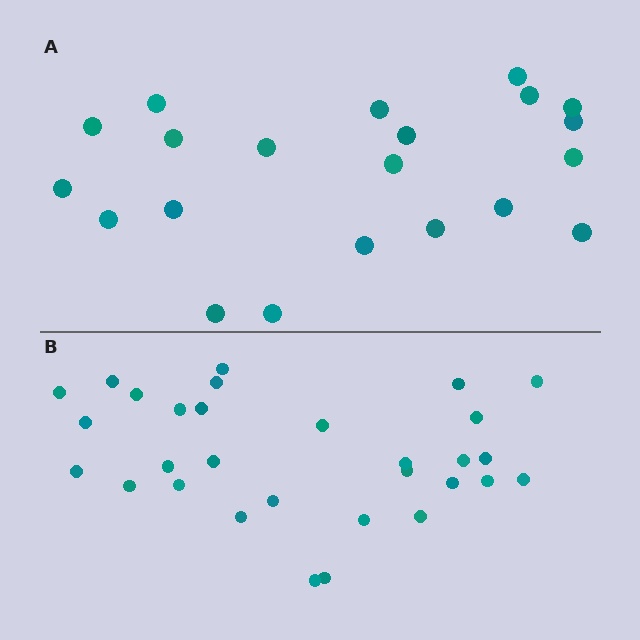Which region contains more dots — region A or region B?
Region B (the bottom region) has more dots.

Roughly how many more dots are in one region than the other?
Region B has roughly 8 or so more dots than region A.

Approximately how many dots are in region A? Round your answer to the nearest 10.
About 20 dots. (The exact count is 21, which rounds to 20.)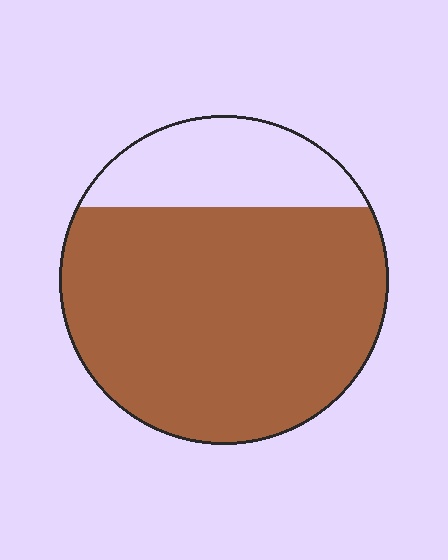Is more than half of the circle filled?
Yes.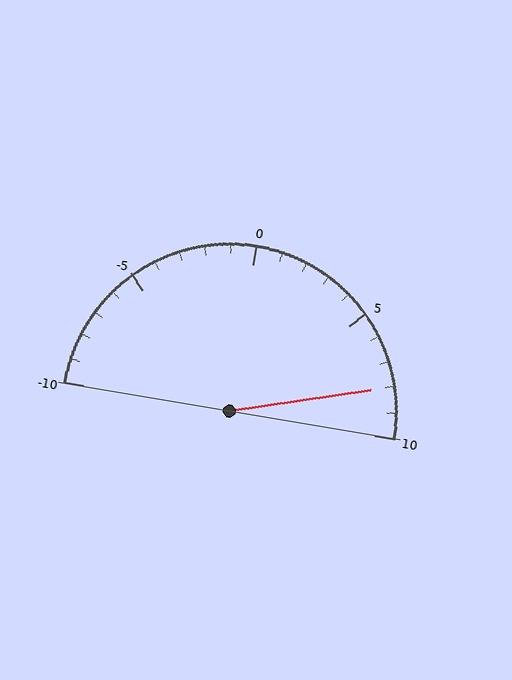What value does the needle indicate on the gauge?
The needle indicates approximately 8.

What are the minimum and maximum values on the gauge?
The gauge ranges from -10 to 10.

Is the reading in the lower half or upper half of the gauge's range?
The reading is in the upper half of the range (-10 to 10).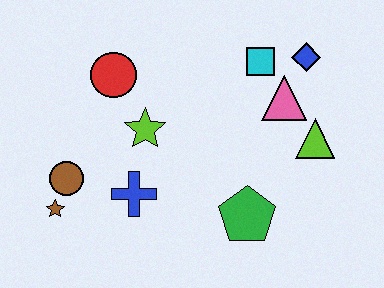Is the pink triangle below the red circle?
Yes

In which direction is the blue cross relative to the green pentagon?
The blue cross is to the left of the green pentagon.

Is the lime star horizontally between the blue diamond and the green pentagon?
No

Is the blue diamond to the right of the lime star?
Yes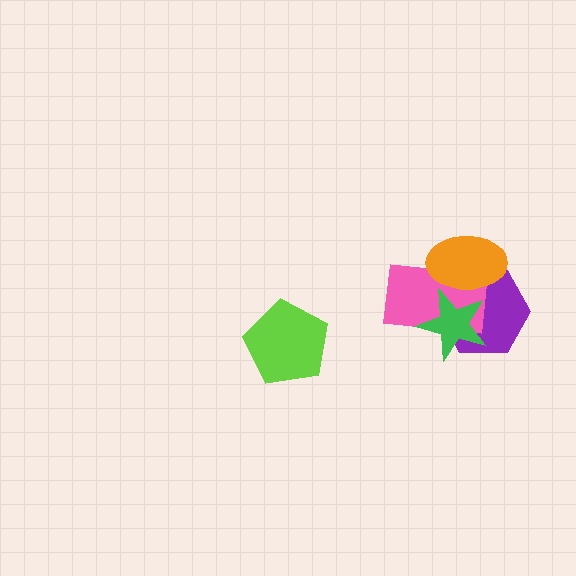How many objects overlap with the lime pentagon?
0 objects overlap with the lime pentagon.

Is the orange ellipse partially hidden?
Yes, it is partially covered by another shape.